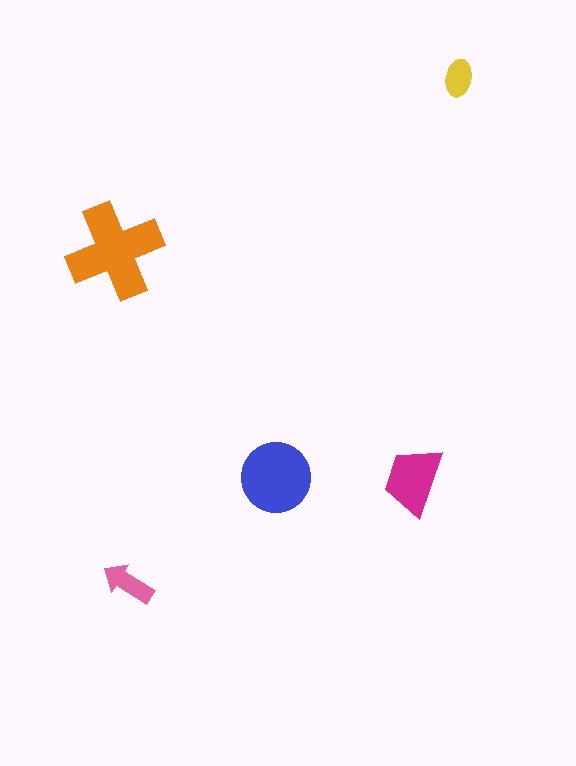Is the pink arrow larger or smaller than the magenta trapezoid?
Smaller.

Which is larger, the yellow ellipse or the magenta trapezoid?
The magenta trapezoid.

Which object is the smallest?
The yellow ellipse.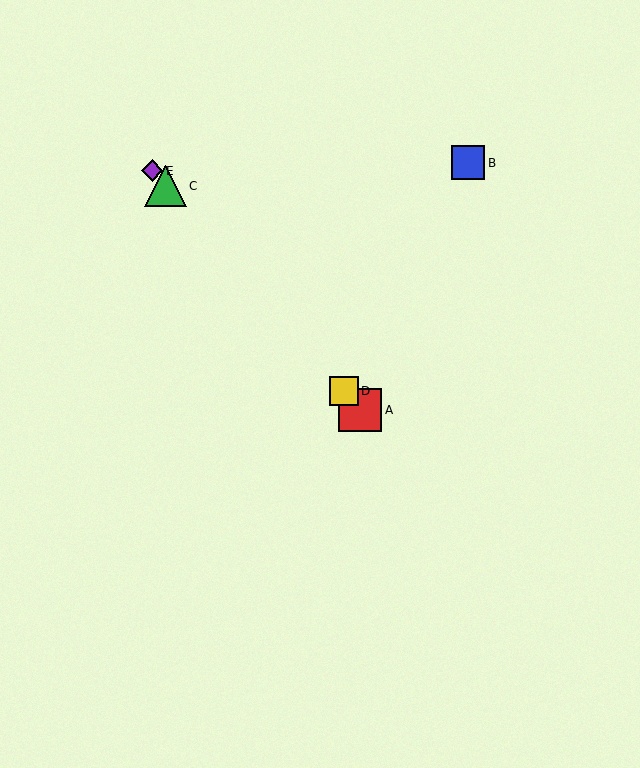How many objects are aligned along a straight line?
4 objects (A, C, D, E) are aligned along a straight line.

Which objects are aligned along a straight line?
Objects A, C, D, E are aligned along a straight line.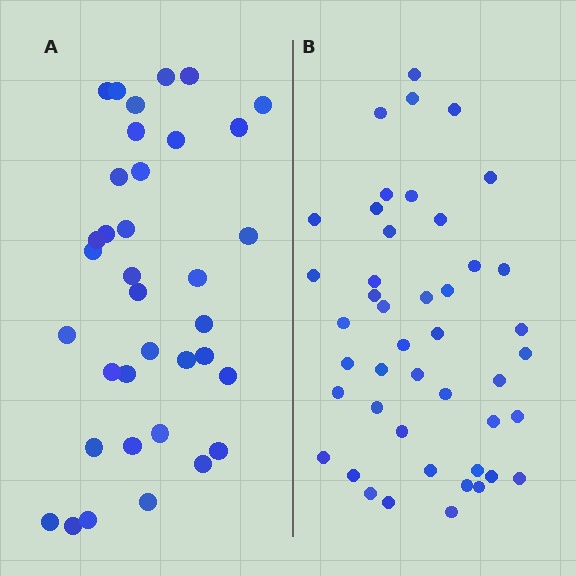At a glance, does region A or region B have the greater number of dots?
Region B (the right region) has more dots.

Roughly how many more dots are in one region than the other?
Region B has roughly 8 or so more dots than region A.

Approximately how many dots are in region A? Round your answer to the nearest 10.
About 40 dots. (The exact count is 36, which rounds to 40.)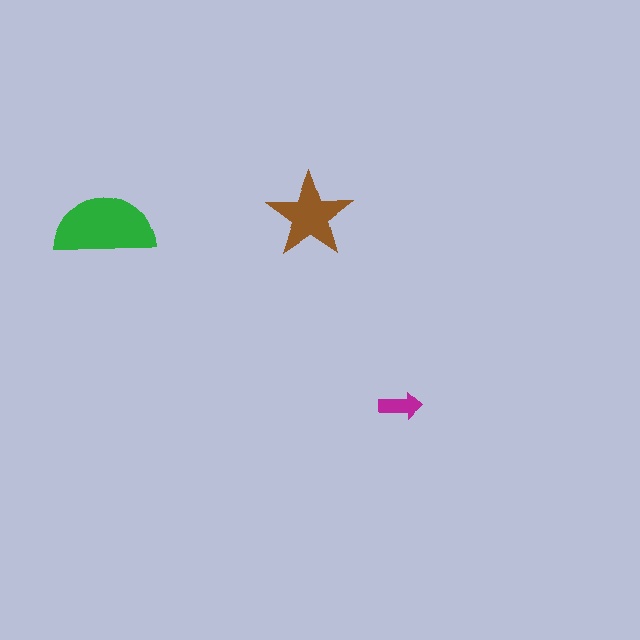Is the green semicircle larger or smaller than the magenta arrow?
Larger.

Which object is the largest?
The green semicircle.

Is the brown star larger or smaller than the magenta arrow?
Larger.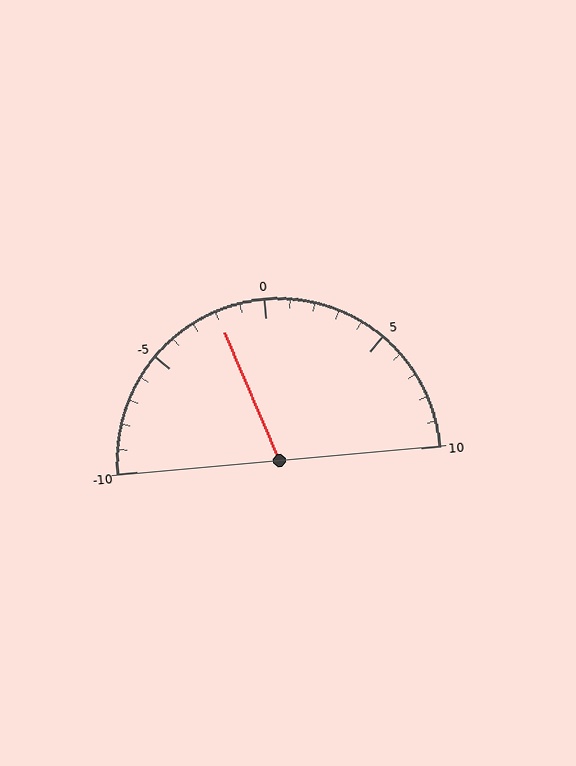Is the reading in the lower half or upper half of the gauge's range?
The reading is in the lower half of the range (-10 to 10).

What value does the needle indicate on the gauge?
The needle indicates approximately -2.